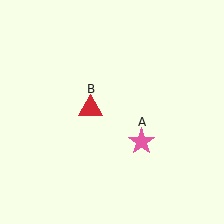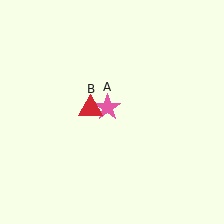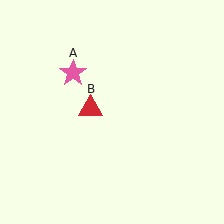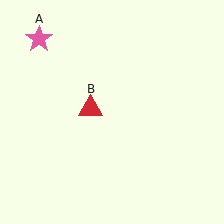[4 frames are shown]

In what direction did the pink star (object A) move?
The pink star (object A) moved up and to the left.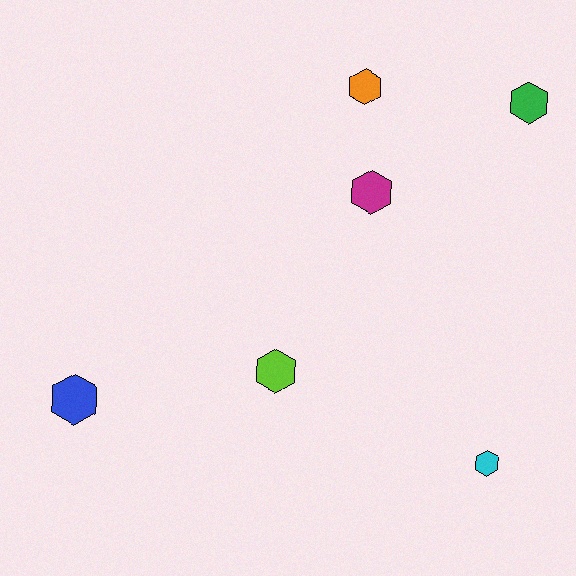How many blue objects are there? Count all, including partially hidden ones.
There is 1 blue object.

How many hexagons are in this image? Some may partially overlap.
There are 6 hexagons.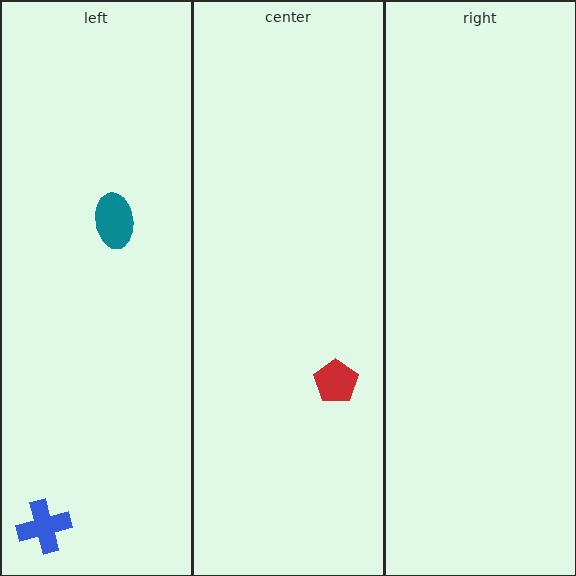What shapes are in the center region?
The red pentagon.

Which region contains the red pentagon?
The center region.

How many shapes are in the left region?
2.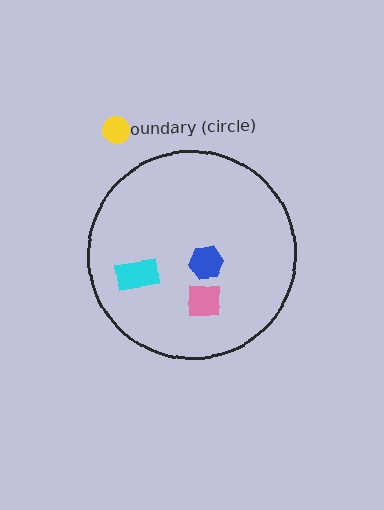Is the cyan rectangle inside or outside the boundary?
Inside.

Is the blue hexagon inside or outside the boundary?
Inside.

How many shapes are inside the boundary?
3 inside, 1 outside.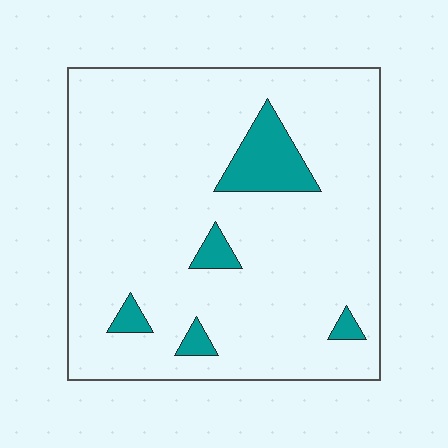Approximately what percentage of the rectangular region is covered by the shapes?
Approximately 10%.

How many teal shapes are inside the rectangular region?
5.